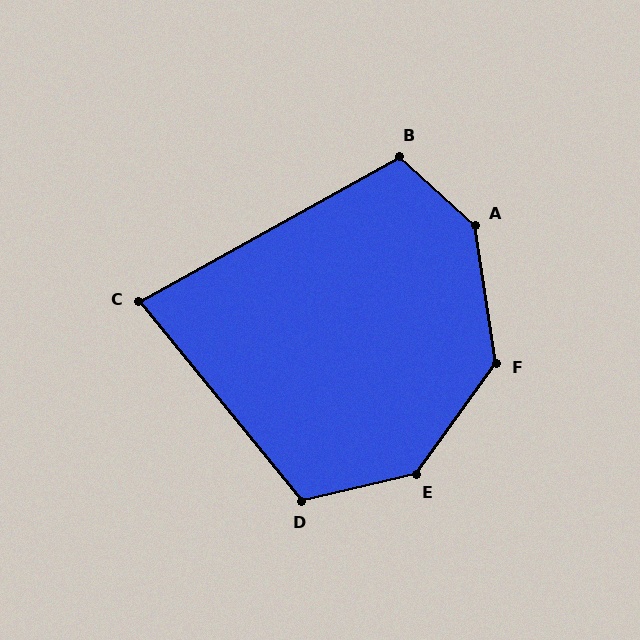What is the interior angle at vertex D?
Approximately 116 degrees (obtuse).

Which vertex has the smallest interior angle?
C, at approximately 80 degrees.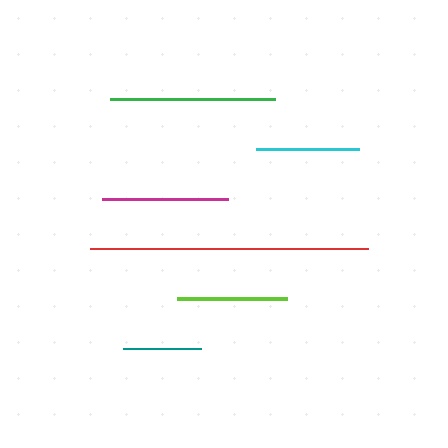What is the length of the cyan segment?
The cyan segment is approximately 103 pixels long.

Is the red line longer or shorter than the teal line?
The red line is longer than the teal line.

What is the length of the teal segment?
The teal segment is approximately 78 pixels long.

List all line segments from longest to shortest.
From longest to shortest: red, green, magenta, lime, cyan, teal.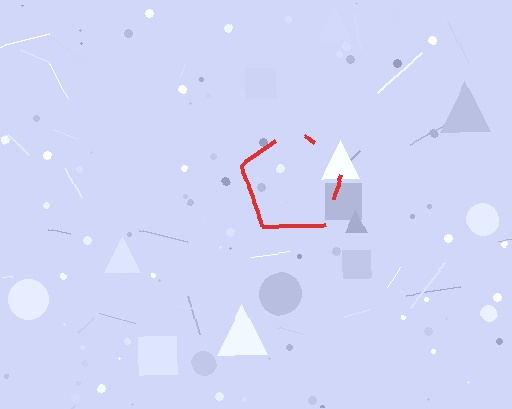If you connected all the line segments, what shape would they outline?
They would outline a pentagon.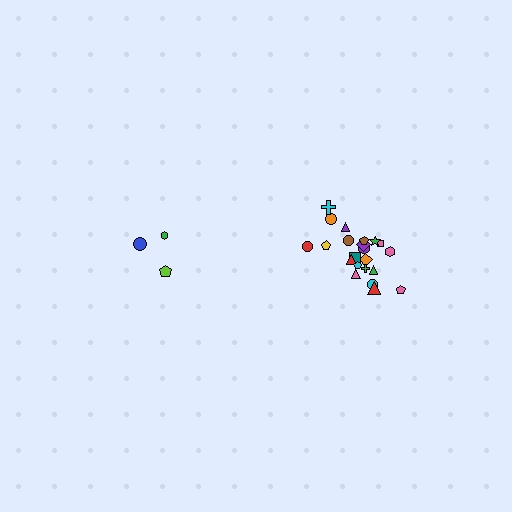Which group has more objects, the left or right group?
The right group.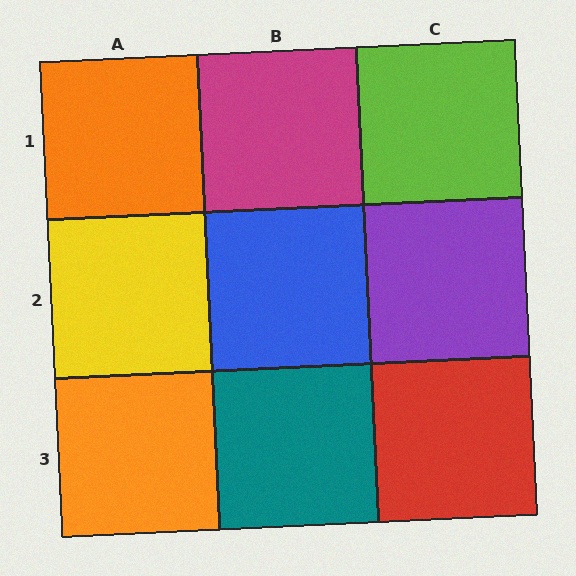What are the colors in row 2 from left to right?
Yellow, blue, purple.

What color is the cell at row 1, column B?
Magenta.